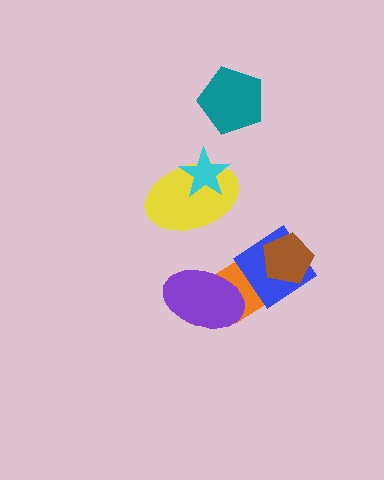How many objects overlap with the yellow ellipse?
1 object overlaps with the yellow ellipse.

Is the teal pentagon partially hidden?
No, no other shape covers it.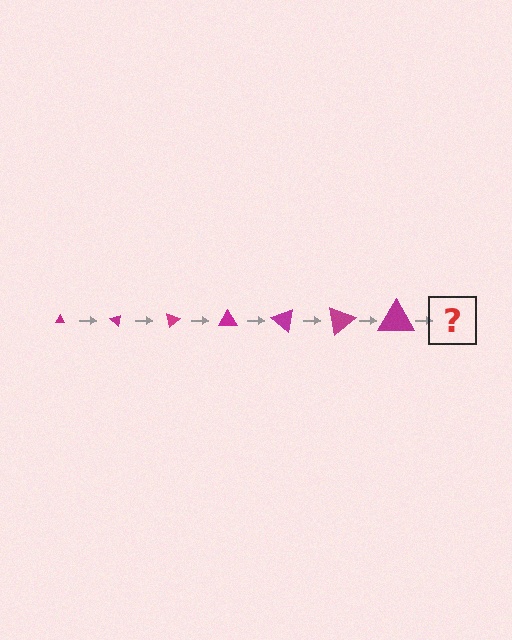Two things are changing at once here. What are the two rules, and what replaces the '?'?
The two rules are that the triangle grows larger each step and it rotates 40 degrees each step. The '?' should be a triangle, larger than the previous one and rotated 280 degrees from the start.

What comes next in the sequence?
The next element should be a triangle, larger than the previous one and rotated 280 degrees from the start.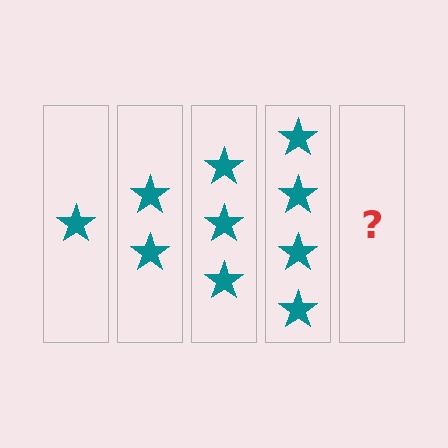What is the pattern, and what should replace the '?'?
The pattern is that each step adds one more star. The '?' should be 5 stars.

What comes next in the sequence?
The next element should be 5 stars.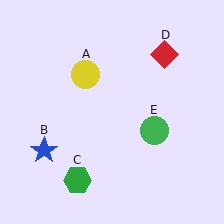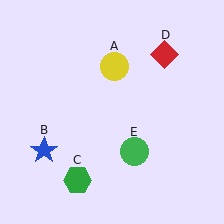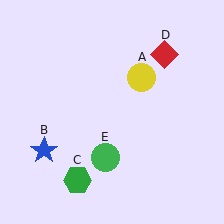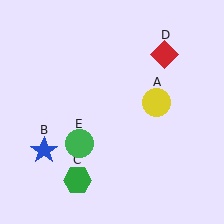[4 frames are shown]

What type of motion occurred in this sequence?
The yellow circle (object A), green circle (object E) rotated clockwise around the center of the scene.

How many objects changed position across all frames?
2 objects changed position: yellow circle (object A), green circle (object E).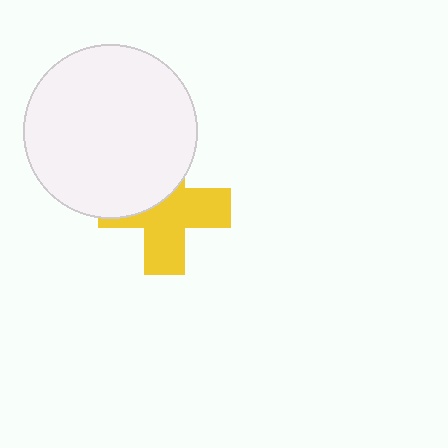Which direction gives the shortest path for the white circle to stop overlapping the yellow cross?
Moving up gives the shortest separation.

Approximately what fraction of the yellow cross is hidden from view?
Roughly 41% of the yellow cross is hidden behind the white circle.